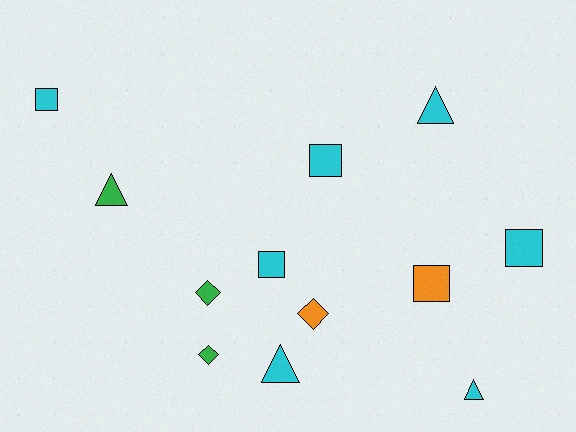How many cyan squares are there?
There are 4 cyan squares.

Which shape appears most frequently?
Square, with 5 objects.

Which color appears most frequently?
Cyan, with 7 objects.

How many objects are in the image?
There are 12 objects.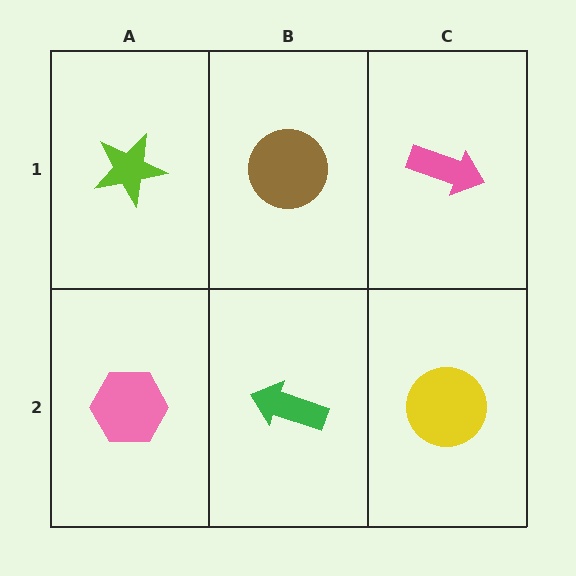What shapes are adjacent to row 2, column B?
A brown circle (row 1, column B), a pink hexagon (row 2, column A), a yellow circle (row 2, column C).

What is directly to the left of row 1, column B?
A lime star.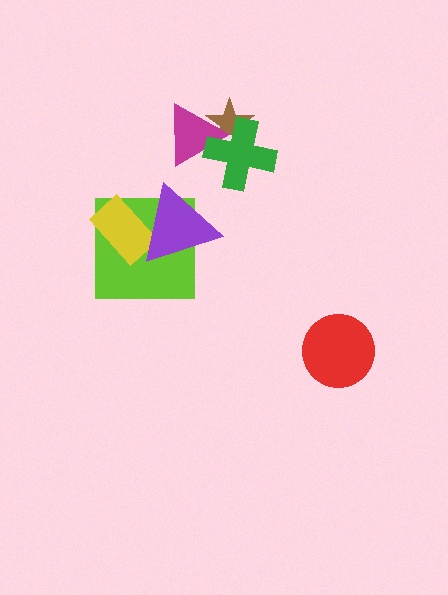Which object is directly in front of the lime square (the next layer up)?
The yellow rectangle is directly in front of the lime square.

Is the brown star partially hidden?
Yes, it is partially covered by another shape.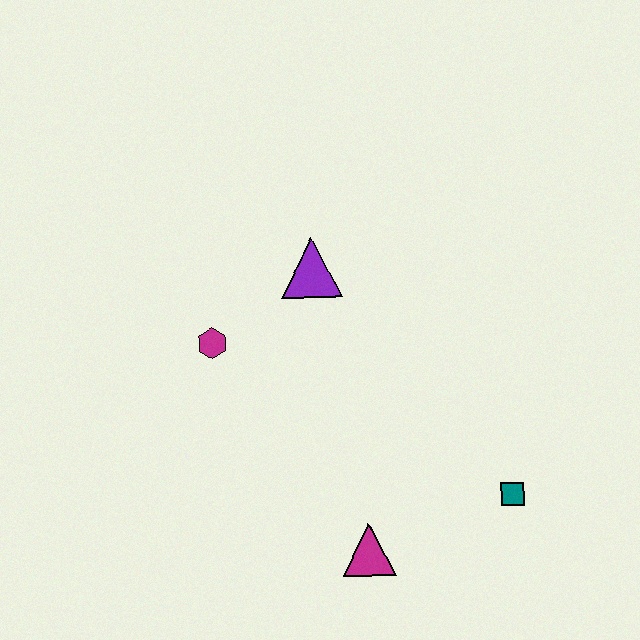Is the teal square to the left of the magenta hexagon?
No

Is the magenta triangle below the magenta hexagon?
Yes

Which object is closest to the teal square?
The magenta triangle is closest to the teal square.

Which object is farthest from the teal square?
The magenta hexagon is farthest from the teal square.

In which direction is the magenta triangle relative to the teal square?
The magenta triangle is to the left of the teal square.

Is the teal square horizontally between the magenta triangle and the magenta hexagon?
No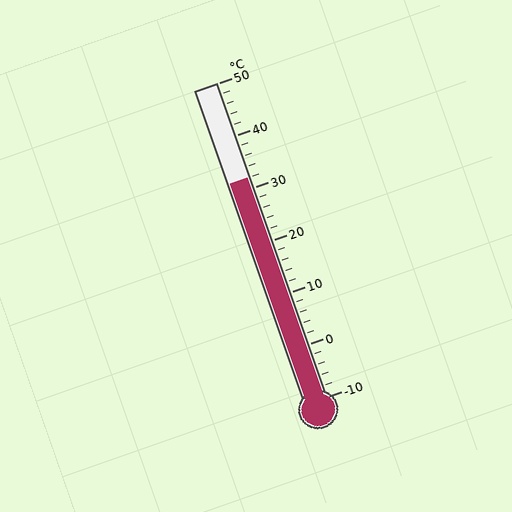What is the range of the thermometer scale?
The thermometer scale ranges from -10°C to 50°C.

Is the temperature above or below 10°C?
The temperature is above 10°C.